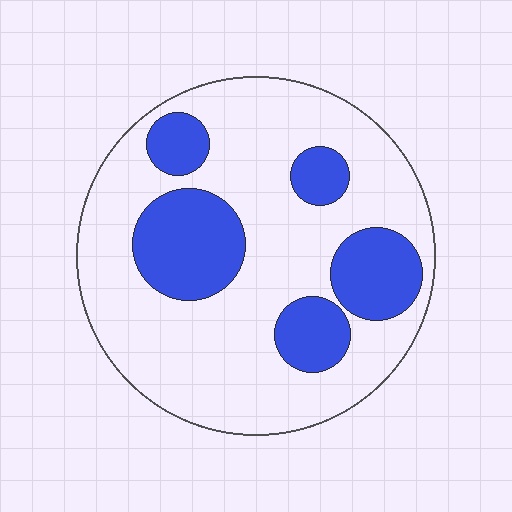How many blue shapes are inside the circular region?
5.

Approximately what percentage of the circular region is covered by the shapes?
Approximately 25%.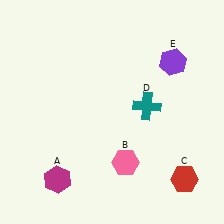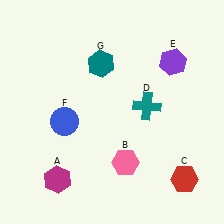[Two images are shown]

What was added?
A blue circle (F), a teal hexagon (G) were added in Image 2.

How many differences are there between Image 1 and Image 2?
There are 2 differences between the two images.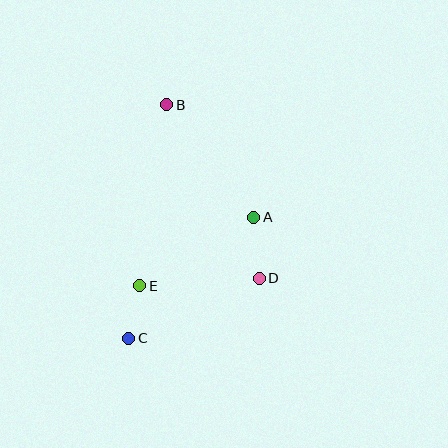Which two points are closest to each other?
Points C and E are closest to each other.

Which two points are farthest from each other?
Points B and C are farthest from each other.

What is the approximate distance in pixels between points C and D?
The distance between C and D is approximately 144 pixels.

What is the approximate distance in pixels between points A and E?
The distance between A and E is approximately 133 pixels.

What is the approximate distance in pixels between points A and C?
The distance between A and C is approximately 174 pixels.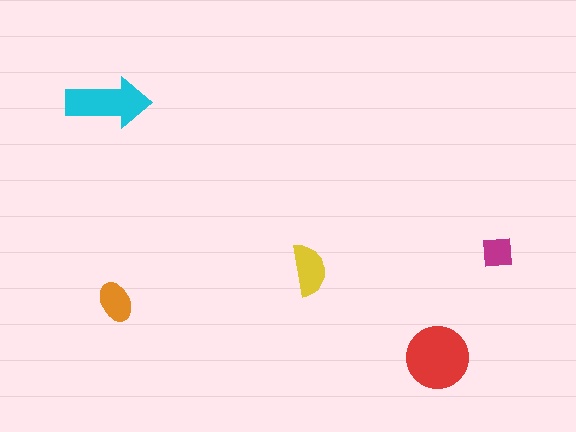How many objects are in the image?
There are 5 objects in the image.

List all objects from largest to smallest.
The red circle, the cyan arrow, the yellow semicircle, the orange ellipse, the magenta square.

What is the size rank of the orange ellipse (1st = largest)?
4th.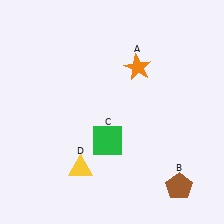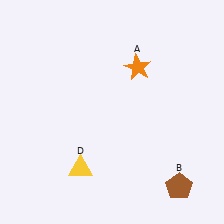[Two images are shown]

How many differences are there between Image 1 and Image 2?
There is 1 difference between the two images.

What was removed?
The green square (C) was removed in Image 2.